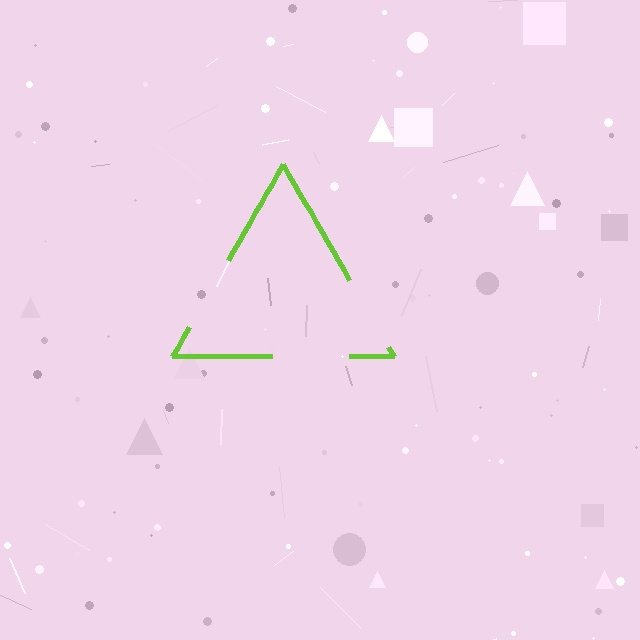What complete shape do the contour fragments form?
The contour fragments form a triangle.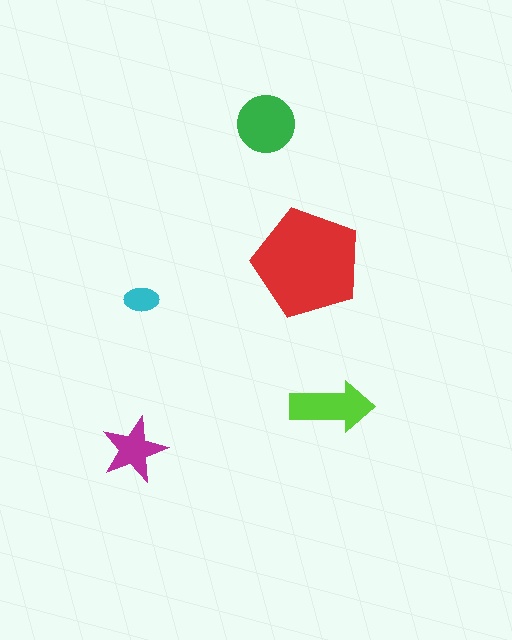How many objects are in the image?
There are 5 objects in the image.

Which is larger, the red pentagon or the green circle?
The red pentagon.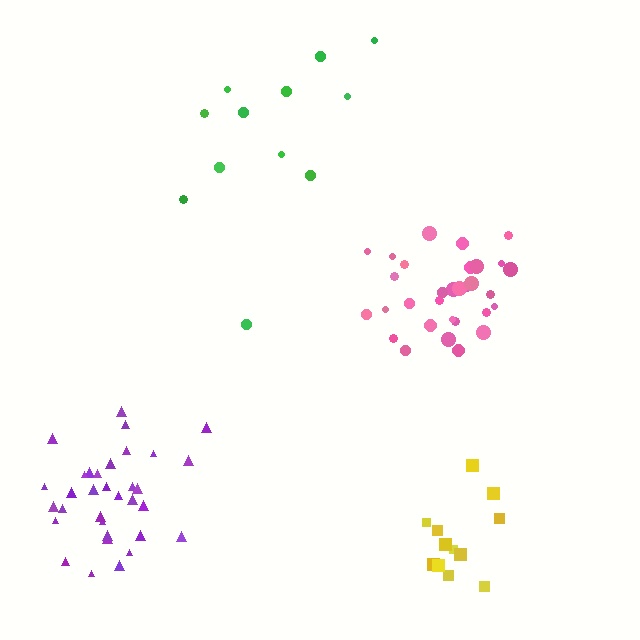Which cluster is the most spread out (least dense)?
Green.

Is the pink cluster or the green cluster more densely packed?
Pink.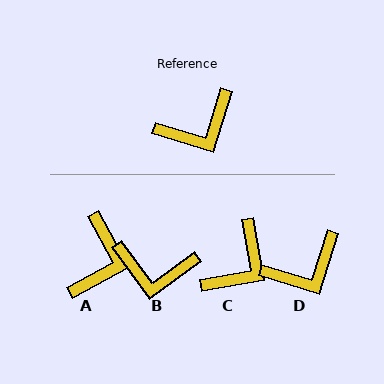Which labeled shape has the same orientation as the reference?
D.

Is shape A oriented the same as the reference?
No, it is off by about 45 degrees.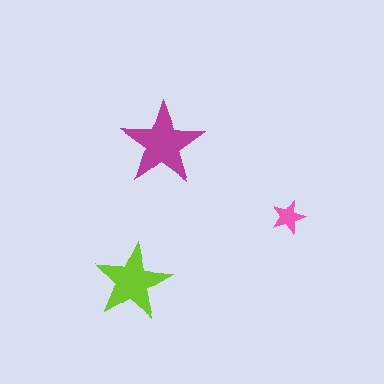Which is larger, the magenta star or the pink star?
The magenta one.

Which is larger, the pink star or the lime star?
The lime one.